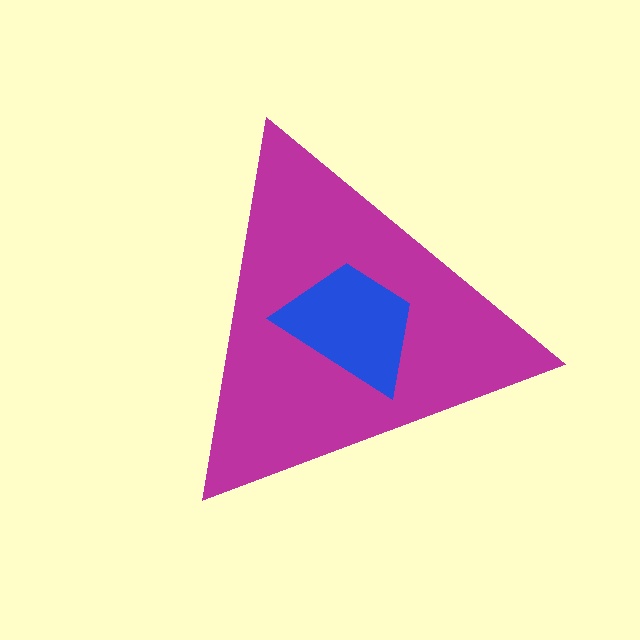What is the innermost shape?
The blue trapezoid.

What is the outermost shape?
The magenta triangle.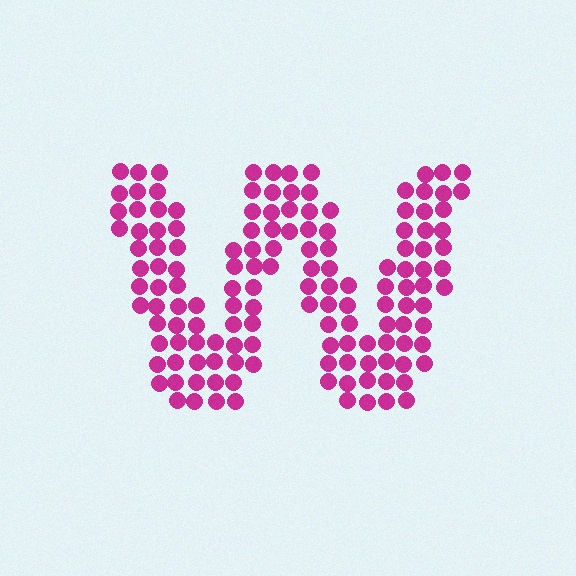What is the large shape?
The large shape is the letter W.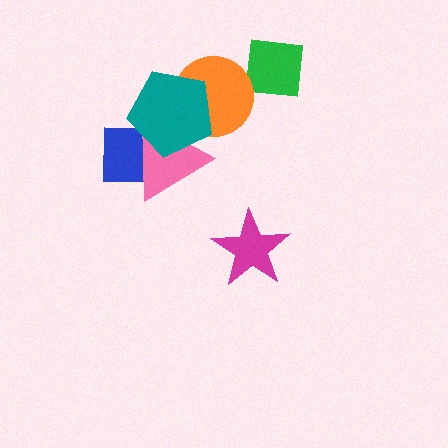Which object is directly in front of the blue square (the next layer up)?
The pink triangle is directly in front of the blue square.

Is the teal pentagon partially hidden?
No, no other shape covers it.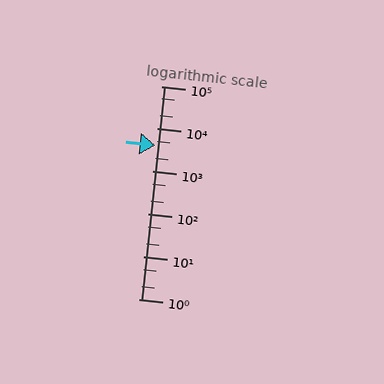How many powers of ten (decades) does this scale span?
The scale spans 5 decades, from 1 to 100000.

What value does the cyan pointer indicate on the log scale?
The pointer indicates approximately 4100.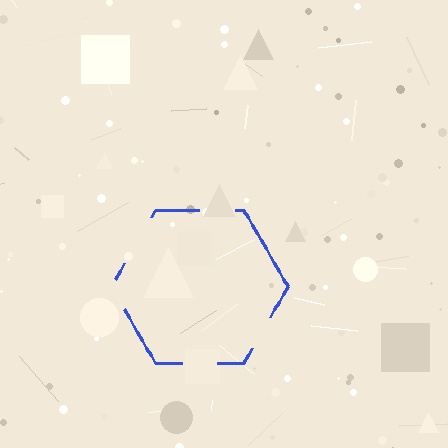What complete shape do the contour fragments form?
The contour fragments form a hexagon.